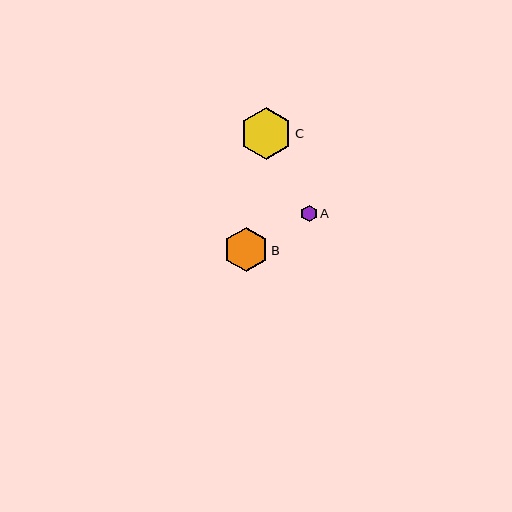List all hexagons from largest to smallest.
From largest to smallest: C, B, A.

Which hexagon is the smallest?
Hexagon A is the smallest with a size of approximately 17 pixels.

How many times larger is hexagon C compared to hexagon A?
Hexagon C is approximately 3.1 times the size of hexagon A.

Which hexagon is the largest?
Hexagon C is the largest with a size of approximately 52 pixels.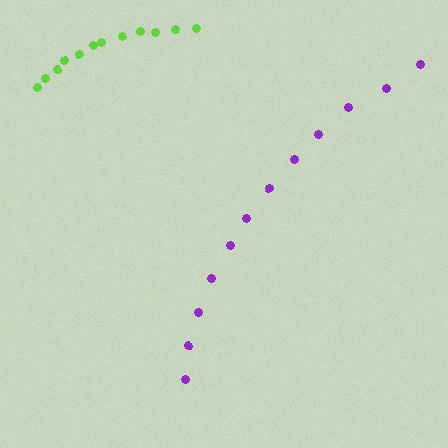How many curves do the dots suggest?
There are 2 distinct paths.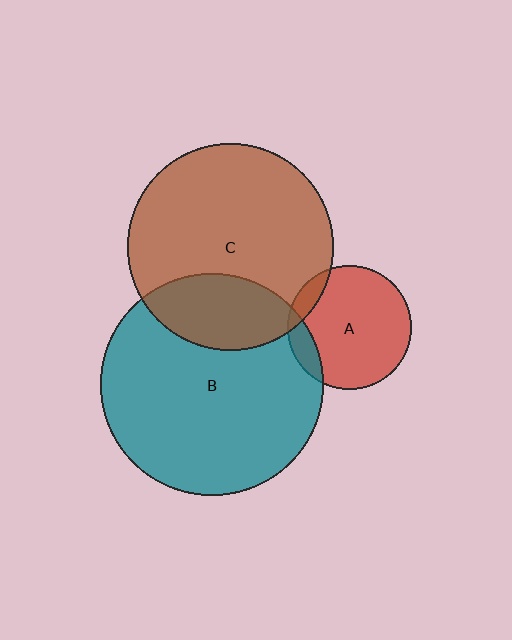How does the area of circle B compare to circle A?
Approximately 3.2 times.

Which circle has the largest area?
Circle B (teal).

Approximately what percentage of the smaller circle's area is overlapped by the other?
Approximately 10%.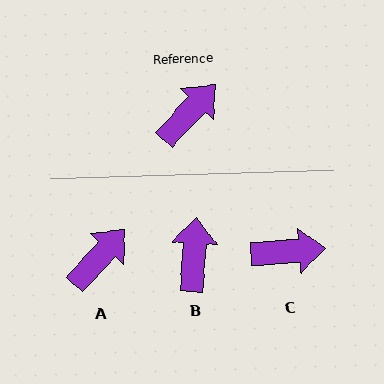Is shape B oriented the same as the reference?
No, it is off by about 39 degrees.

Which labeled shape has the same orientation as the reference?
A.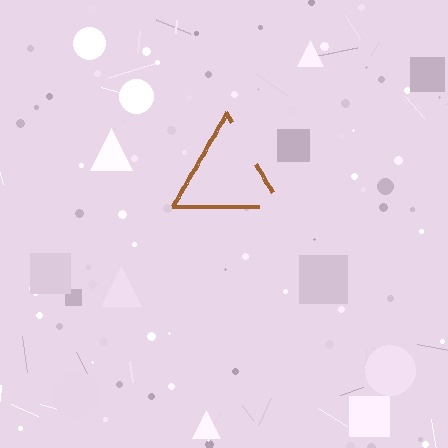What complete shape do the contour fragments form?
The contour fragments form a triangle.